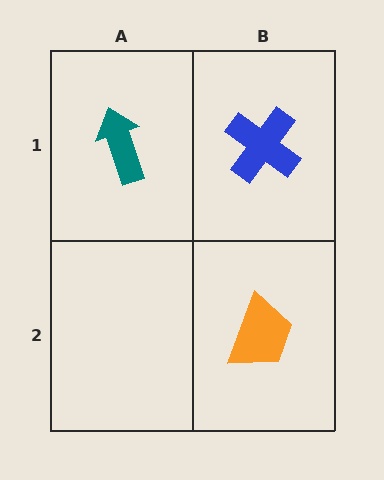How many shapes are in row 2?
1 shape.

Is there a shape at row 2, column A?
No, that cell is empty.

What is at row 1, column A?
A teal arrow.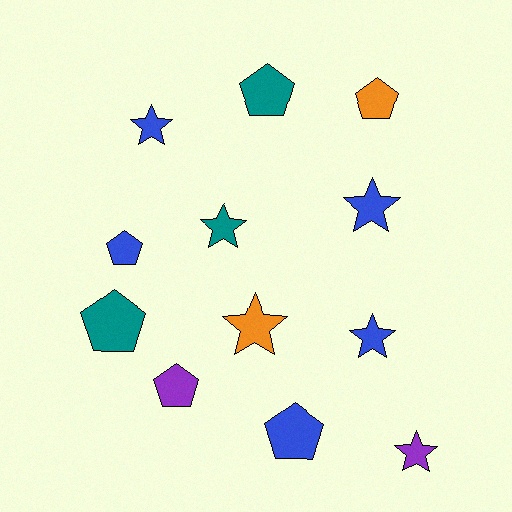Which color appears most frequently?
Blue, with 5 objects.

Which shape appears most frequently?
Pentagon, with 6 objects.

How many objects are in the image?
There are 12 objects.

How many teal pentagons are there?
There are 2 teal pentagons.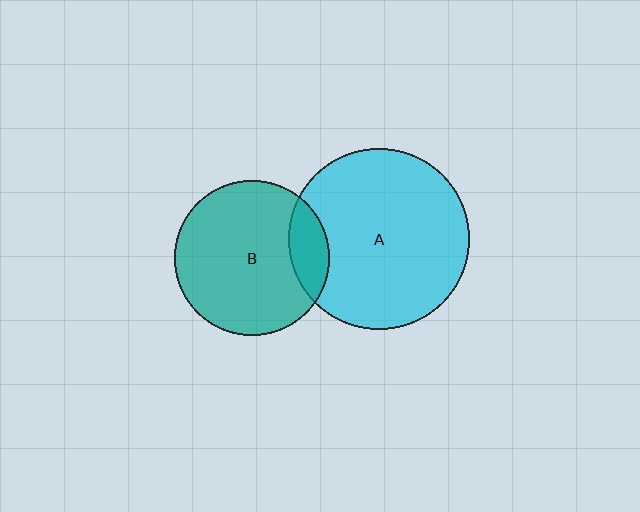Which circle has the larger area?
Circle A (cyan).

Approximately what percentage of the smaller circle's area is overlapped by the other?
Approximately 15%.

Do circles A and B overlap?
Yes.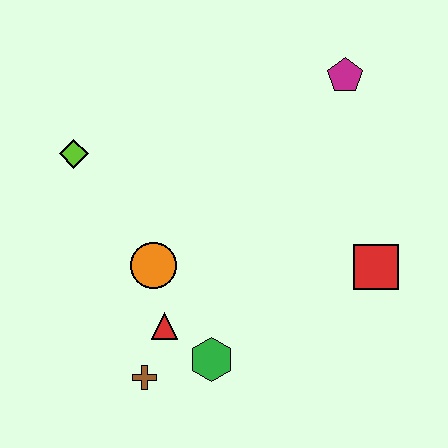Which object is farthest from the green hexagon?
The magenta pentagon is farthest from the green hexagon.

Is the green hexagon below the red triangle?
Yes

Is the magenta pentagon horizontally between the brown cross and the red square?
Yes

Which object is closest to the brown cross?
The red triangle is closest to the brown cross.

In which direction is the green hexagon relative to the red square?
The green hexagon is to the left of the red square.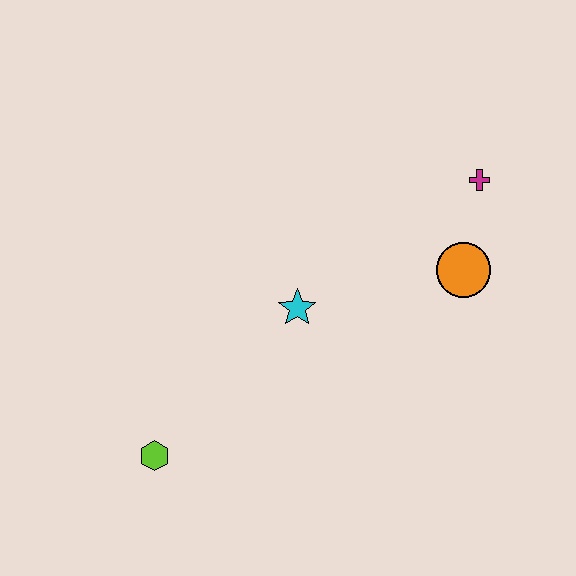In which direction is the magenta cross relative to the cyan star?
The magenta cross is to the right of the cyan star.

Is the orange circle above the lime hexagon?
Yes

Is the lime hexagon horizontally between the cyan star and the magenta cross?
No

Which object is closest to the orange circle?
The magenta cross is closest to the orange circle.